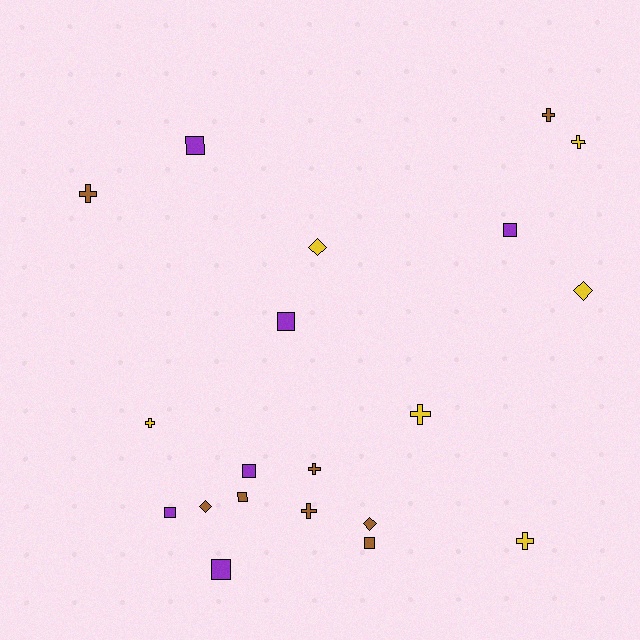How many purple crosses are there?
There are no purple crosses.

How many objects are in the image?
There are 20 objects.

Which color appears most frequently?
Brown, with 8 objects.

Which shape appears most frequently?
Cross, with 8 objects.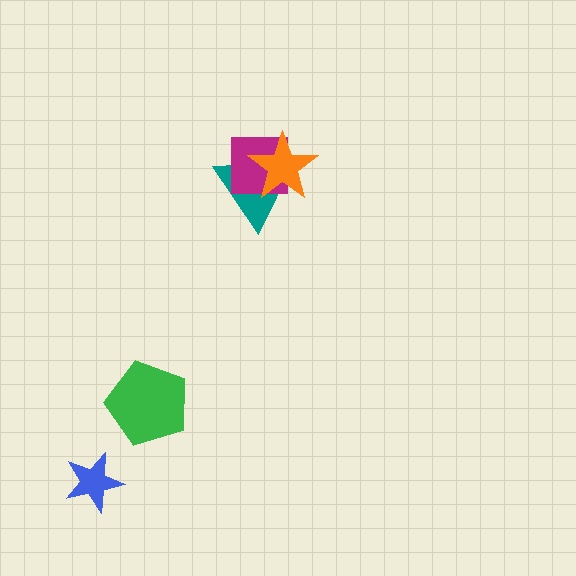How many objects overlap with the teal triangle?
2 objects overlap with the teal triangle.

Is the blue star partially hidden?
No, no other shape covers it.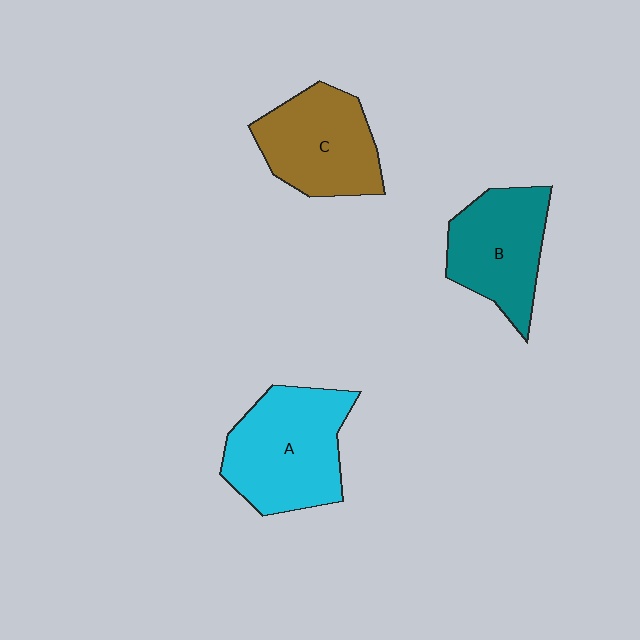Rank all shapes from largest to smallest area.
From largest to smallest: A (cyan), C (brown), B (teal).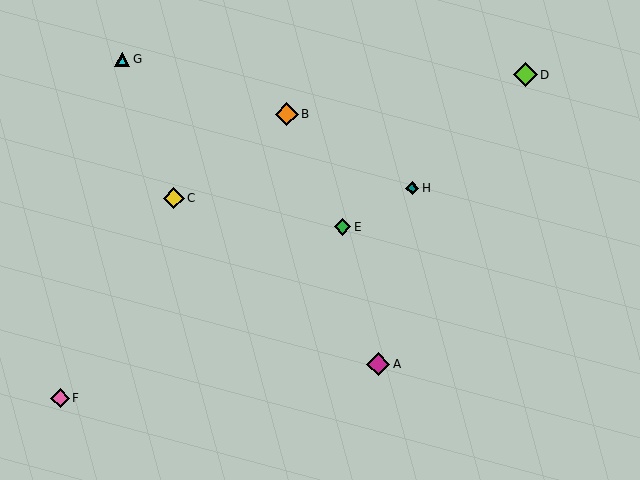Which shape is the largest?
The lime diamond (labeled D) is the largest.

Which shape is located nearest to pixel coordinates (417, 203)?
The teal diamond (labeled H) at (412, 188) is nearest to that location.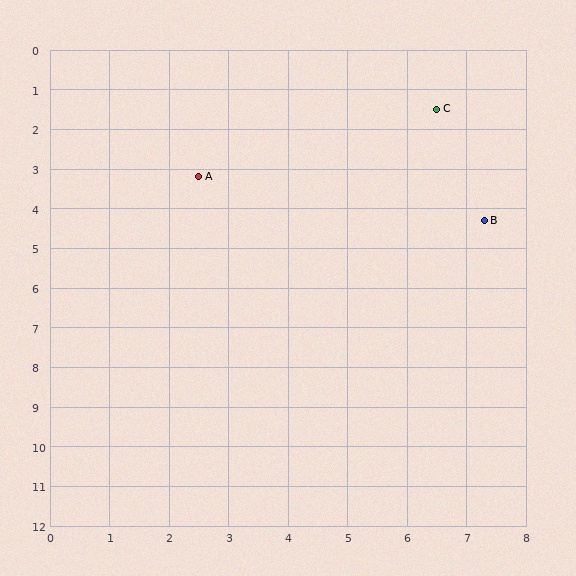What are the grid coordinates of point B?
Point B is at approximately (7.3, 4.3).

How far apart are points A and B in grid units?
Points A and B are about 4.9 grid units apart.